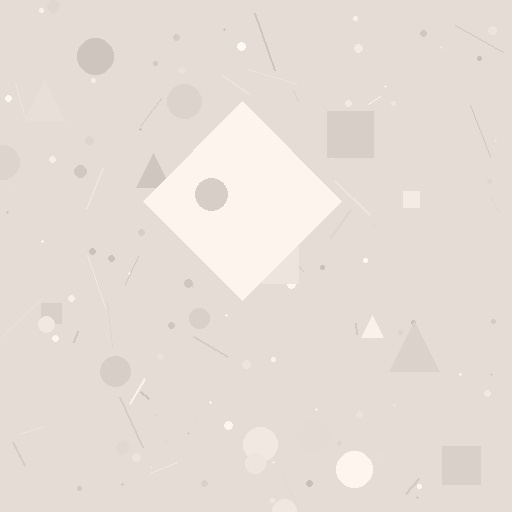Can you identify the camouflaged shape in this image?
The camouflaged shape is a diamond.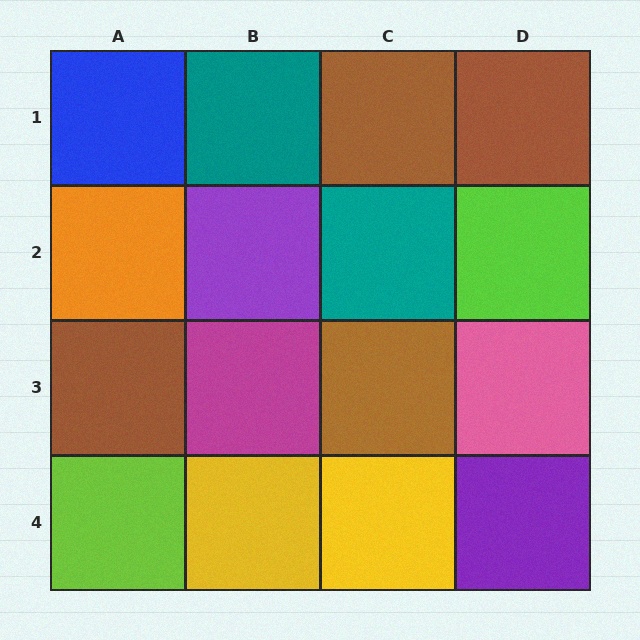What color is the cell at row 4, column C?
Yellow.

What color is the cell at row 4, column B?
Yellow.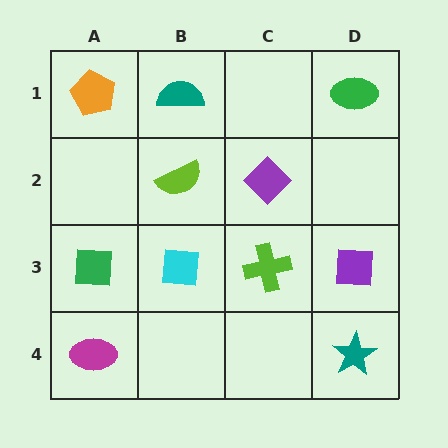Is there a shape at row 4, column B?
No, that cell is empty.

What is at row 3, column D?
A purple square.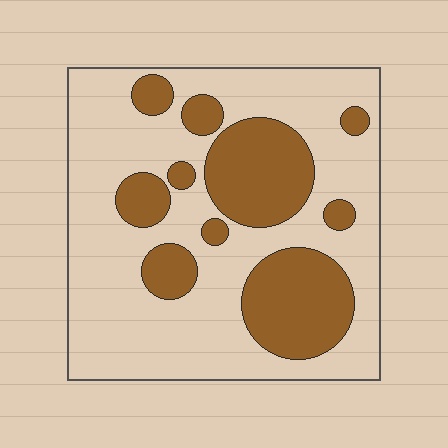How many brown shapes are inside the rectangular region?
10.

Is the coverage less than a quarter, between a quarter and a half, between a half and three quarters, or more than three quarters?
Between a quarter and a half.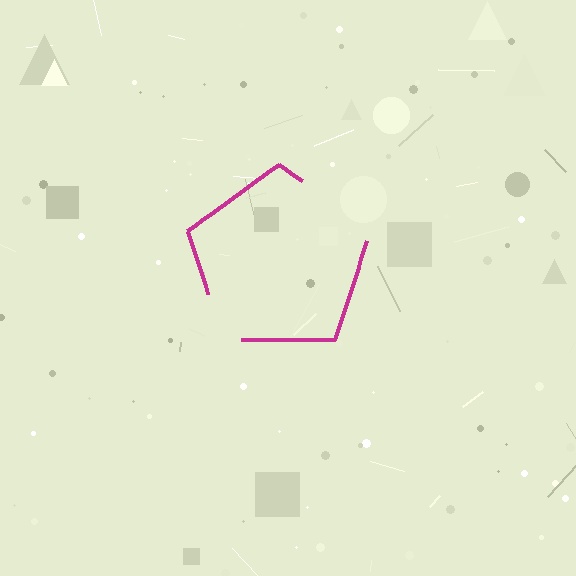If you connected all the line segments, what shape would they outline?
They would outline a pentagon.